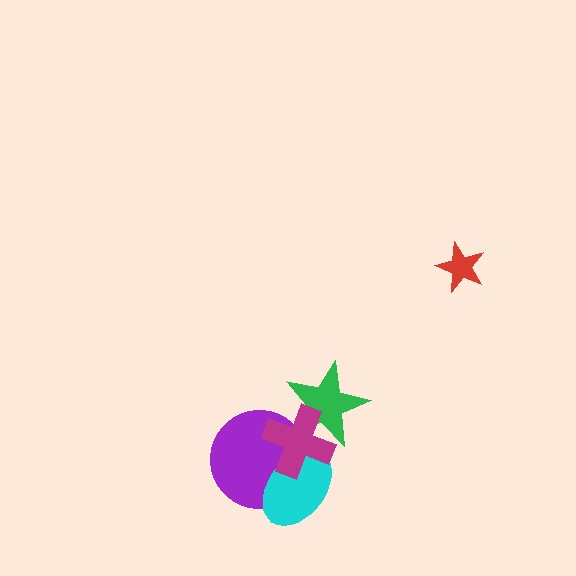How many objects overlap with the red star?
0 objects overlap with the red star.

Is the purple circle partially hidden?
Yes, it is partially covered by another shape.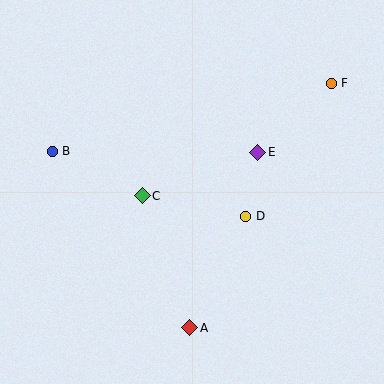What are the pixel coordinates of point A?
Point A is at (190, 328).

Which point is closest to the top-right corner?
Point F is closest to the top-right corner.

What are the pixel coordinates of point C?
Point C is at (142, 196).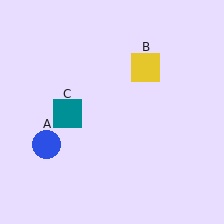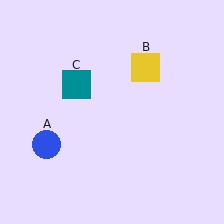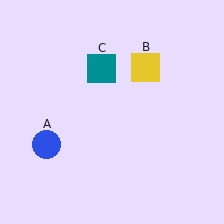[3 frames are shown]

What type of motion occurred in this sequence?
The teal square (object C) rotated clockwise around the center of the scene.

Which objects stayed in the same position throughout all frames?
Blue circle (object A) and yellow square (object B) remained stationary.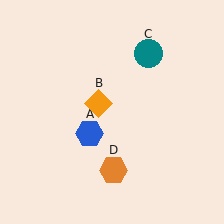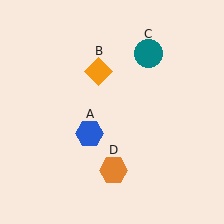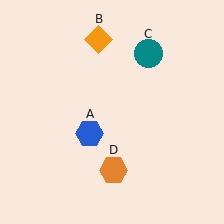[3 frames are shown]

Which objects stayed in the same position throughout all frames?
Blue hexagon (object A) and teal circle (object C) and orange hexagon (object D) remained stationary.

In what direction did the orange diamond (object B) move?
The orange diamond (object B) moved up.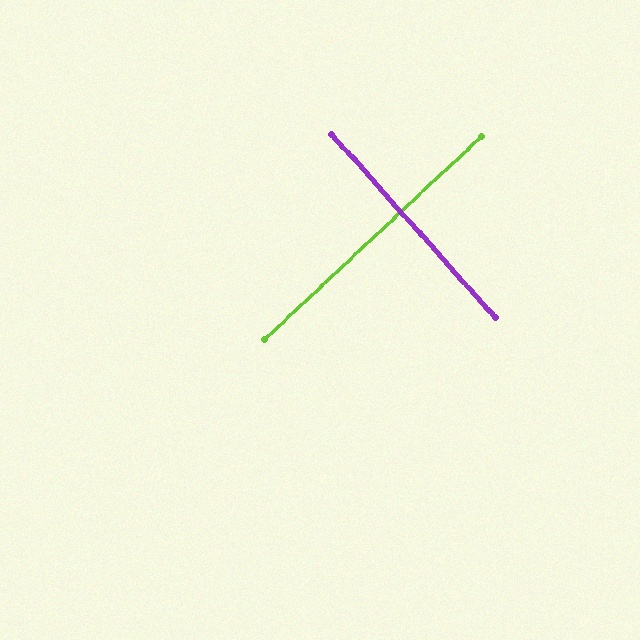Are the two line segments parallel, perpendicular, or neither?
Perpendicular — they meet at approximately 88°.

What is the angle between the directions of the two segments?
Approximately 88 degrees.